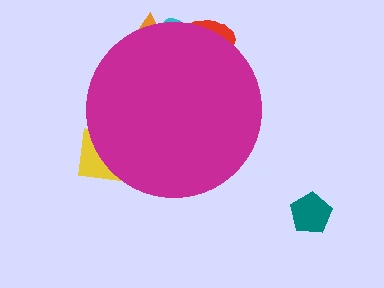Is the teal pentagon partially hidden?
No, the teal pentagon is fully visible.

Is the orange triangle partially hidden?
Yes, the orange triangle is partially hidden behind the magenta circle.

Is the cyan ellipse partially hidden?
Yes, the cyan ellipse is partially hidden behind the magenta circle.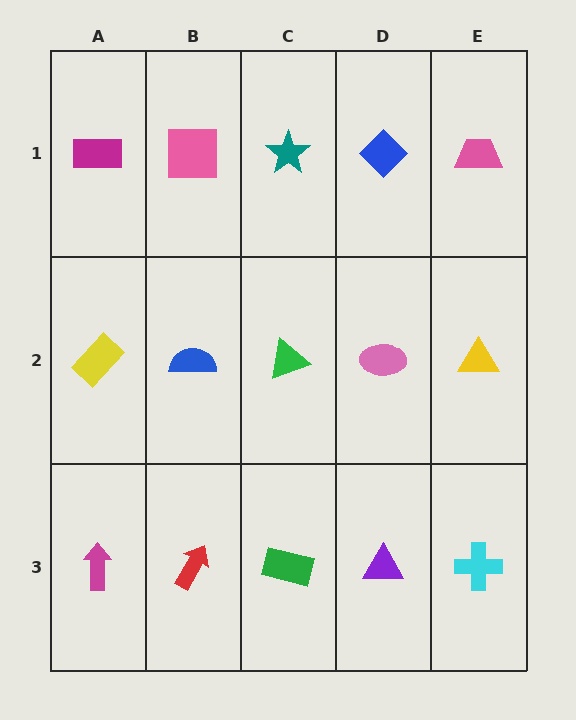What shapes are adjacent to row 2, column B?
A pink square (row 1, column B), a red arrow (row 3, column B), a yellow rectangle (row 2, column A), a green triangle (row 2, column C).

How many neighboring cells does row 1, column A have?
2.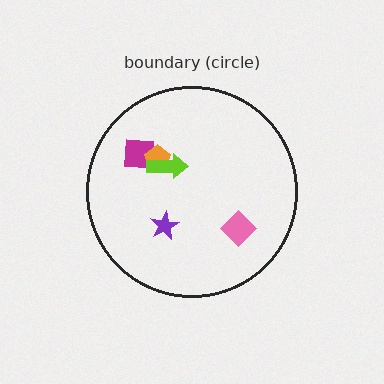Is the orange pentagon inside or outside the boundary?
Inside.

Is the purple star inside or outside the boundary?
Inside.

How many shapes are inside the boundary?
5 inside, 0 outside.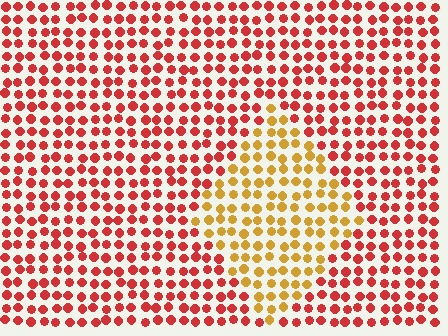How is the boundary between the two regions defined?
The boundary is defined purely by a slight shift in hue (about 43 degrees). Spacing, size, and orientation are identical on both sides.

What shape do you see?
I see a diamond.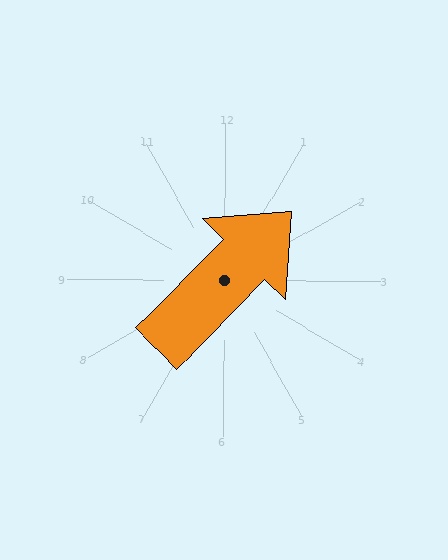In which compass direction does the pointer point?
Northeast.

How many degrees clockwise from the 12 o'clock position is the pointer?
Approximately 44 degrees.